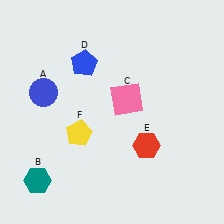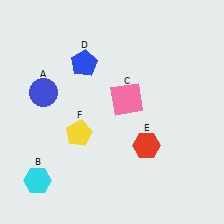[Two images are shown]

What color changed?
The hexagon (B) changed from teal in Image 1 to cyan in Image 2.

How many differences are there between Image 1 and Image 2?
There is 1 difference between the two images.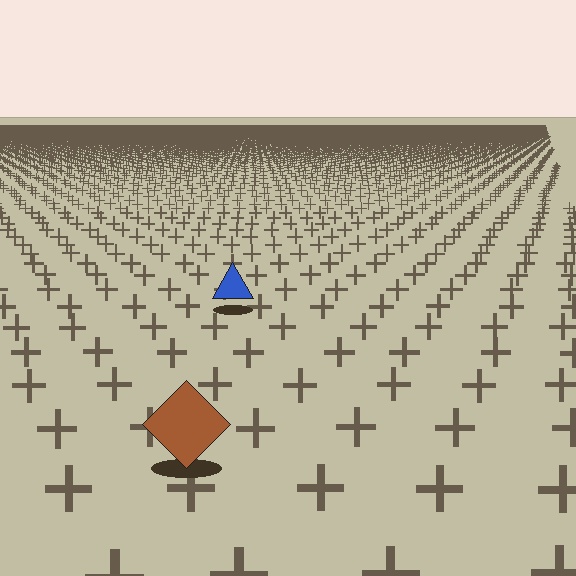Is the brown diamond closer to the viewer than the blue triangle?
Yes. The brown diamond is closer — you can tell from the texture gradient: the ground texture is coarser near it.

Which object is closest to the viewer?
The brown diamond is closest. The texture marks near it are larger and more spread out.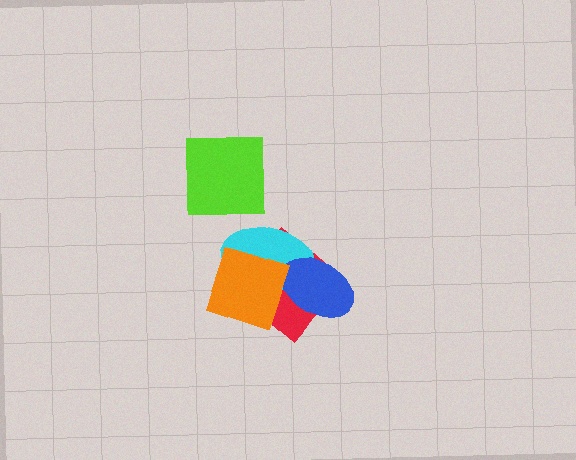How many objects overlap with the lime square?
0 objects overlap with the lime square.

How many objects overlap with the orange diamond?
3 objects overlap with the orange diamond.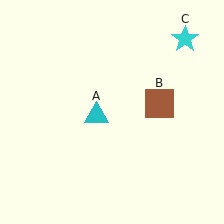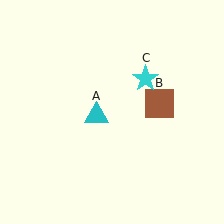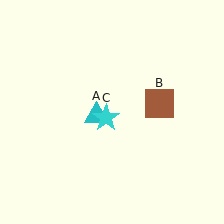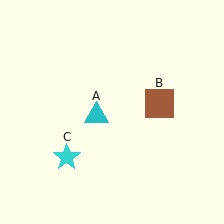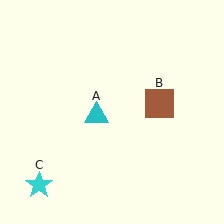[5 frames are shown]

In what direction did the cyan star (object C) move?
The cyan star (object C) moved down and to the left.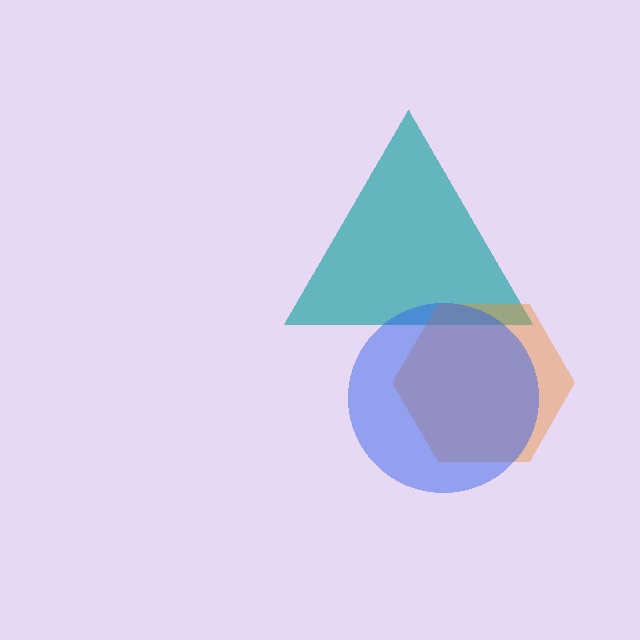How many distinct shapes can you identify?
There are 3 distinct shapes: a teal triangle, an orange hexagon, a blue circle.